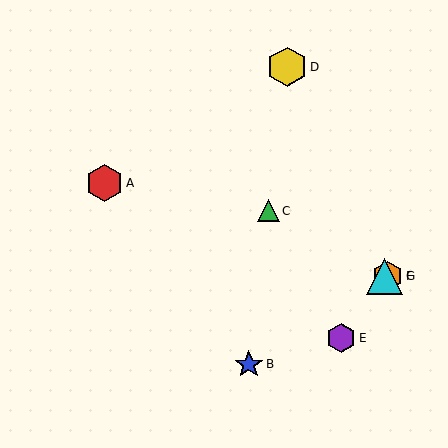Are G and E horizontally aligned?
No, G is at y≈276 and E is at y≈338.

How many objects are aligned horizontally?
2 objects (F, G) are aligned horizontally.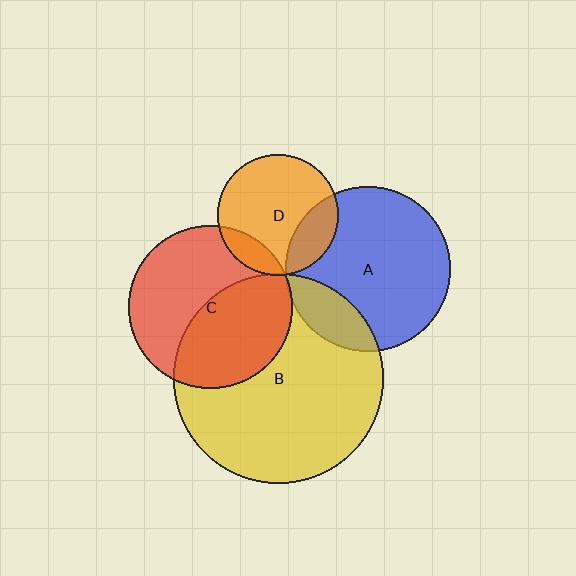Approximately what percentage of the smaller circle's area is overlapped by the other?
Approximately 5%.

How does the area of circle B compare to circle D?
Approximately 3.0 times.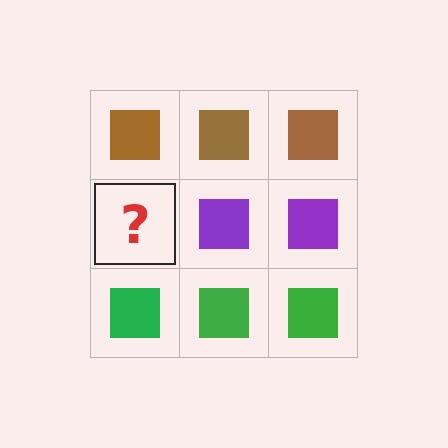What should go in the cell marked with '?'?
The missing cell should contain a purple square.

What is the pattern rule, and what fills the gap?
The rule is that each row has a consistent color. The gap should be filled with a purple square.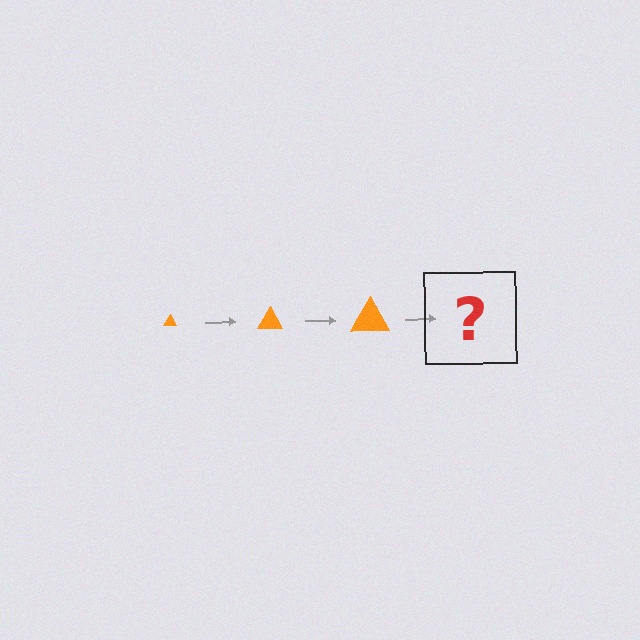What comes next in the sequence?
The next element should be an orange triangle, larger than the previous one.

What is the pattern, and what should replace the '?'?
The pattern is that the triangle gets progressively larger each step. The '?' should be an orange triangle, larger than the previous one.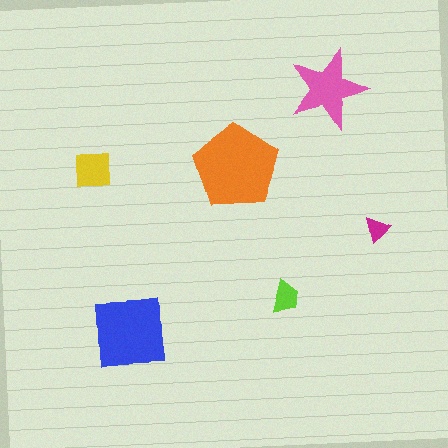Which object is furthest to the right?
The magenta triangle is rightmost.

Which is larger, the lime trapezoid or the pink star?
The pink star.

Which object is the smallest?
The magenta triangle.